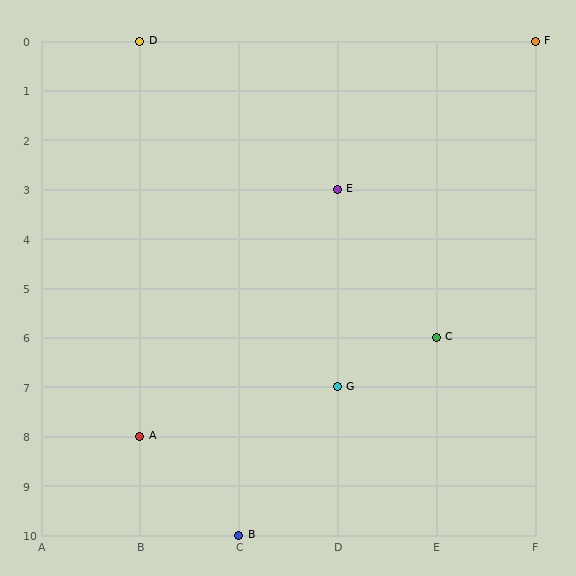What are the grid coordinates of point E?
Point E is at grid coordinates (D, 3).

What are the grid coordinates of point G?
Point G is at grid coordinates (D, 7).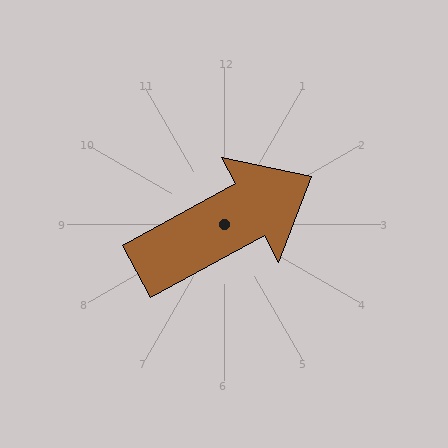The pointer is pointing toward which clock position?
Roughly 2 o'clock.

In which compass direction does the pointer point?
Northeast.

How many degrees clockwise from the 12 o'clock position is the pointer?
Approximately 62 degrees.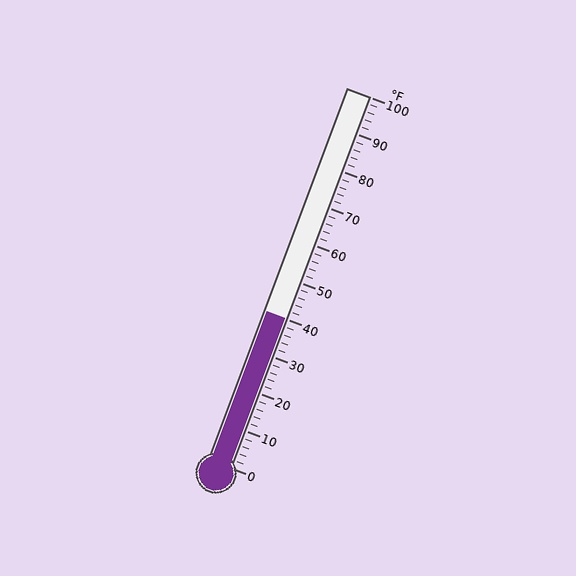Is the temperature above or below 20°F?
The temperature is above 20°F.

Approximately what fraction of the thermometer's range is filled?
The thermometer is filled to approximately 40% of its range.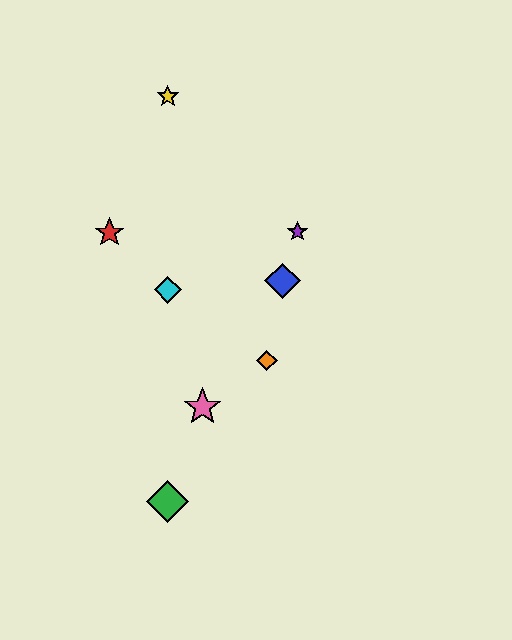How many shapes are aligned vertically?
3 shapes (the green diamond, the yellow star, the cyan diamond) are aligned vertically.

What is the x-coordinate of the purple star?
The purple star is at x≈297.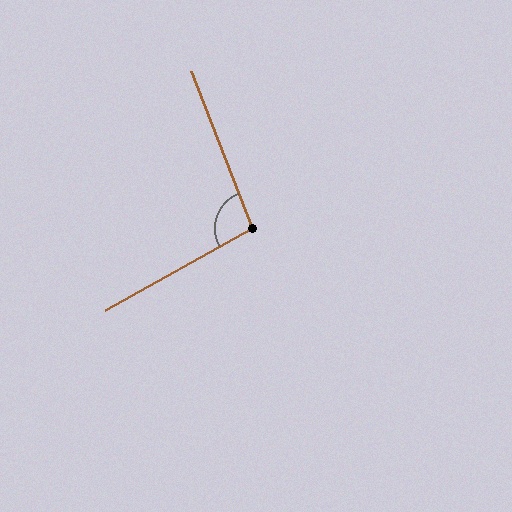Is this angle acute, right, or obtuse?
It is obtuse.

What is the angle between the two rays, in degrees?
Approximately 98 degrees.